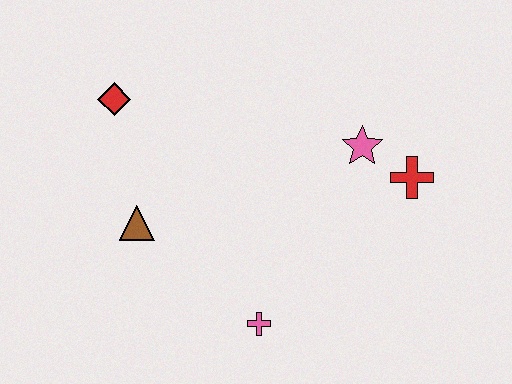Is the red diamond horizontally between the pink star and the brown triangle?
No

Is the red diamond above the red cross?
Yes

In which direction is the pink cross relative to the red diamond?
The pink cross is below the red diamond.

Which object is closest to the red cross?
The pink star is closest to the red cross.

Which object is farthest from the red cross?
The red diamond is farthest from the red cross.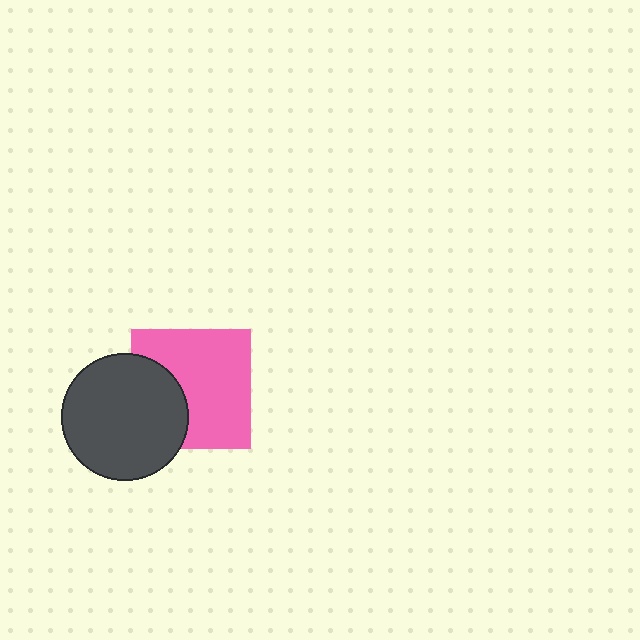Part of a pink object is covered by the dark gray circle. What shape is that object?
It is a square.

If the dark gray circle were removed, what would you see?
You would see the complete pink square.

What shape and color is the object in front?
The object in front is a dark gray circle.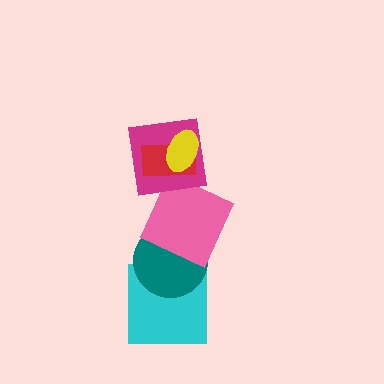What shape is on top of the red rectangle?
The yellow ellipse is on top of the red rectangle.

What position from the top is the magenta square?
The magenta square is 3rd from the top.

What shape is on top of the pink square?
The magenta square is on top of the pink square.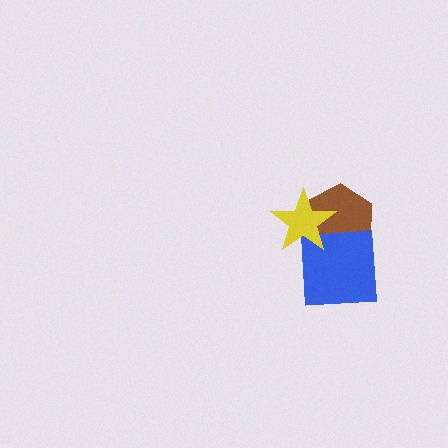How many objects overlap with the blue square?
2 objects overlap with the blue square.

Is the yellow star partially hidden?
No, no other shape covers it.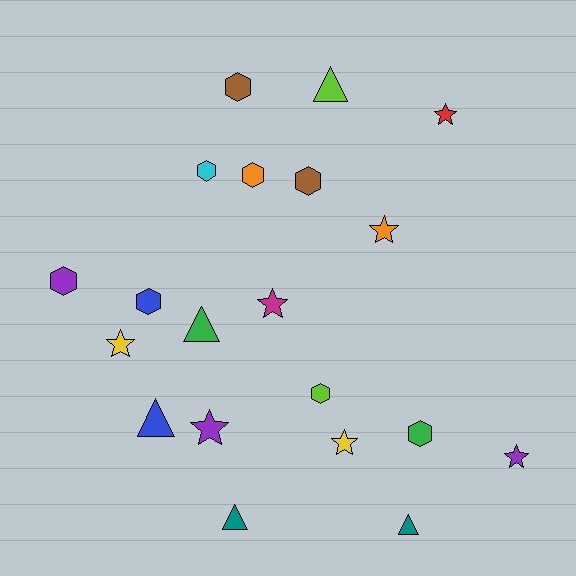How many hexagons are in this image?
There are 8 hexagons.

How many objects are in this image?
There are 20 objects.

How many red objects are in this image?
There is 1 red object.